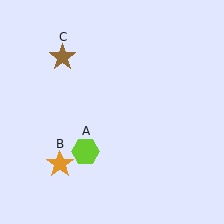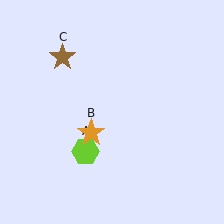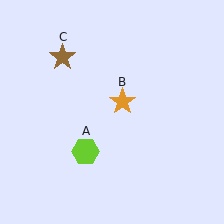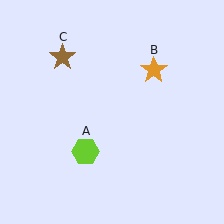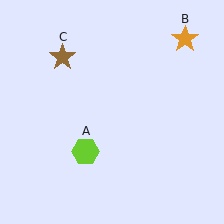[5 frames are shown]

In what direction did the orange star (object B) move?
The orange star (object B) moved up and to the right.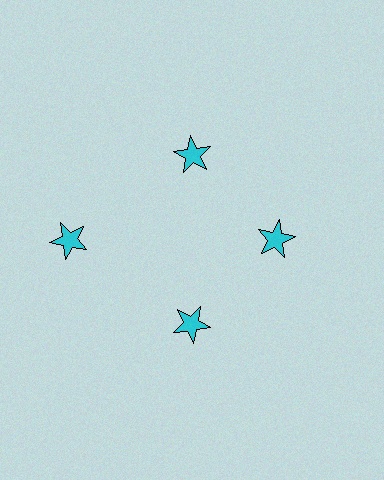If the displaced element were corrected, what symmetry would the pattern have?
It would have 4-fold rotational symmetry — the pattern would map onto itself every 90 degrees.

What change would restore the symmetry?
The symmetry would be restored by moving it inward, back onto the ring so that all 4 stars sit at equal angles and equal distance from the center.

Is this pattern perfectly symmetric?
No. The 4 cyan stars are arranged in a ring, but one element near the 9 o'clock position is pushed outward from the center, breaking the 4-fold rotational symmetry.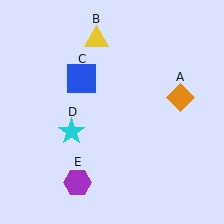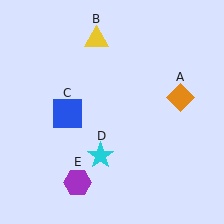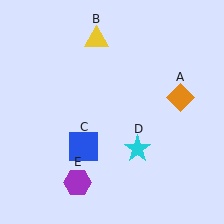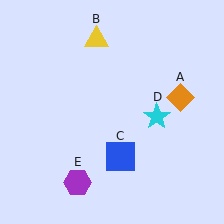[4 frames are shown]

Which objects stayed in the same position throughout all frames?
Orange diamond (object A) and yellow triangle (object B) and purple hexagon (object E) remained stationary.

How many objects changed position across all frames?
2 objects changed position: blue square (object C), cyan star (object D).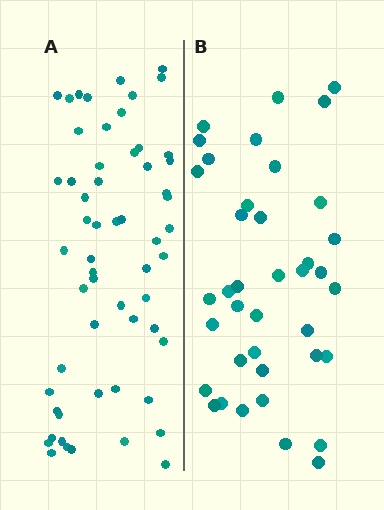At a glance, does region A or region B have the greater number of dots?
Region A (the left region) has more dots.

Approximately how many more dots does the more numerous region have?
Region A has approximately 20 more dots than region B.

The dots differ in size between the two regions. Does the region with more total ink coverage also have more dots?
No. Region B has more total ink coverage because its dots are larger, but region A actually contains more individual dots. Total area can be misleading — the number of items is what matters here.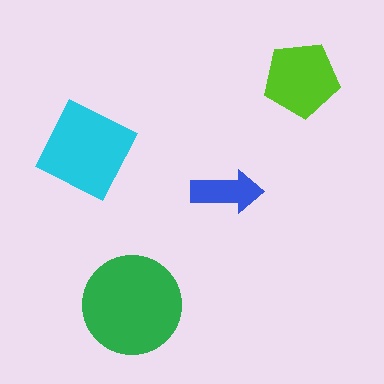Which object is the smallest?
The blue arrow.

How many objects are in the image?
There are 4 objects in the image.